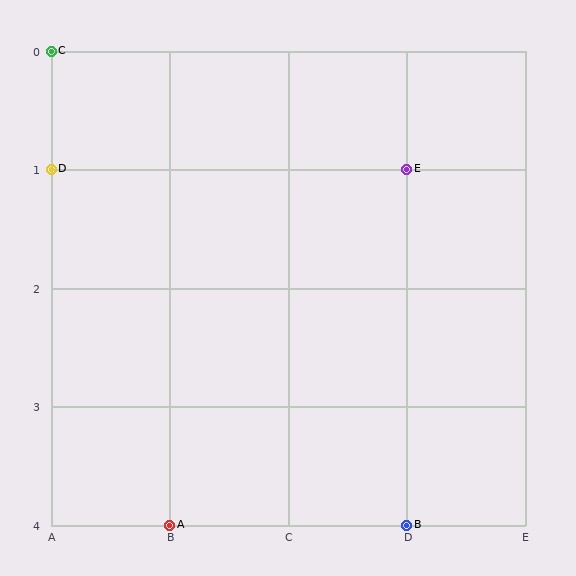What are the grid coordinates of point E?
Point E is at grid coordinates (D, 1).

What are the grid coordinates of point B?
Point B is at grid coordinates (D, 4).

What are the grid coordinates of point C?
Point C is at grid coordinates (A, 0).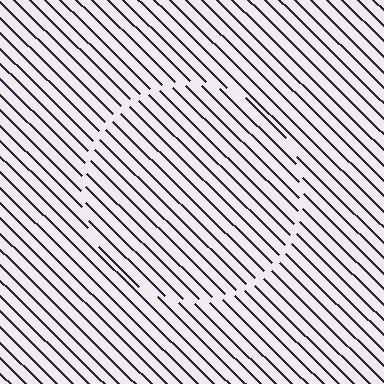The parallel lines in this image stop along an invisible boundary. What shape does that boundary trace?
An illusory circle. The interior of the shape contains the same grating, shifted by half a period — the contour is defined by the phase discontinuity where line-ends from the inner and outer gratings abut.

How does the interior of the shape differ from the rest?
The interior of the shape contains the same grating, shifted by half a period — the contour is defined by the phase discontinuity where line-ends from the inner and outer gratings abut.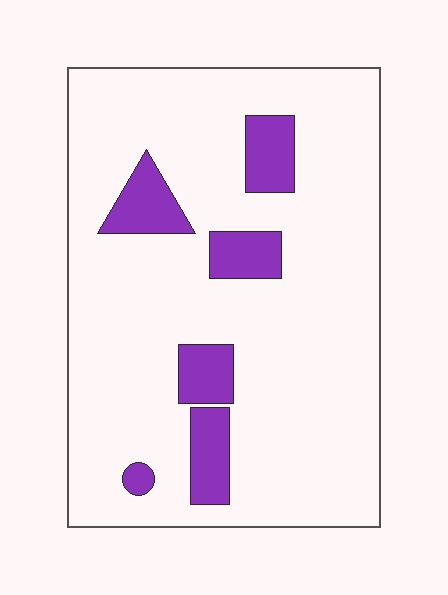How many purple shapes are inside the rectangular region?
6.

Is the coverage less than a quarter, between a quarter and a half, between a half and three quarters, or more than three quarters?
Less than a quarter.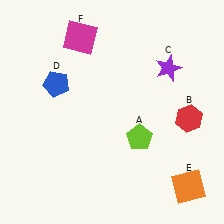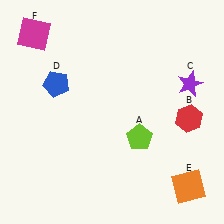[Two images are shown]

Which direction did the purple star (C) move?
The purple star (C) moved right.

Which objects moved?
The objects that moved are: the purple star (C), the magenta square (F).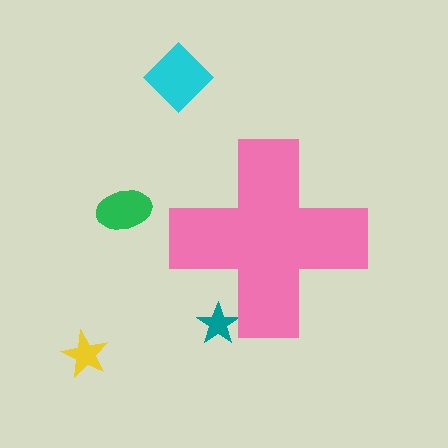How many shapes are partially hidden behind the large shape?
1 shape is partially hidden.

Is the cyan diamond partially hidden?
No, the cyan diamond is fully visible.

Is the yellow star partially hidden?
No, the yellow star is fully visible.